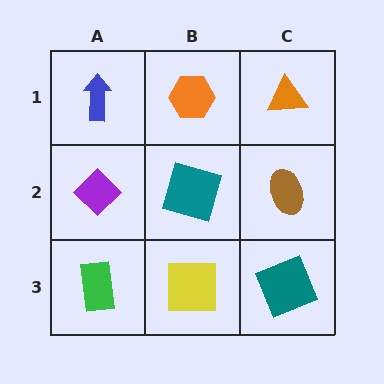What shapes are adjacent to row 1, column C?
A brown ellipse (row 2, column C), an orange hexagon (row 1, column B).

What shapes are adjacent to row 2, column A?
A blue arrow (row 1, column A), a green rectangle (row 3, column A), a teal square (row 2, column B).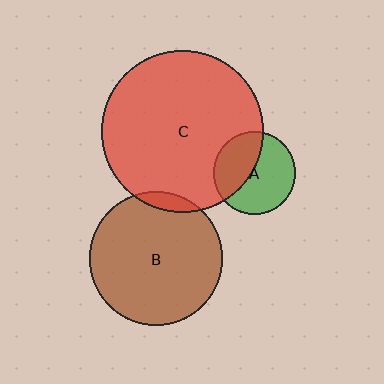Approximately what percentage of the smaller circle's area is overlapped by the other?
Approximately 40%.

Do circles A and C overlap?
Yes.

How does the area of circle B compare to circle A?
Approximately 2.6 times.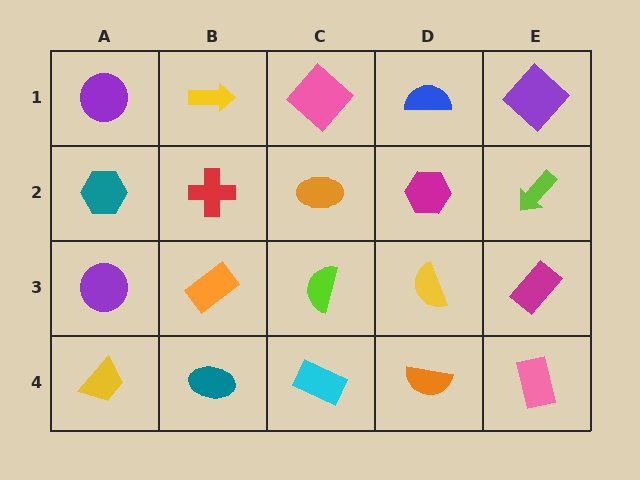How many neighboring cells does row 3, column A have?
3.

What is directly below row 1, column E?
A lime arrow.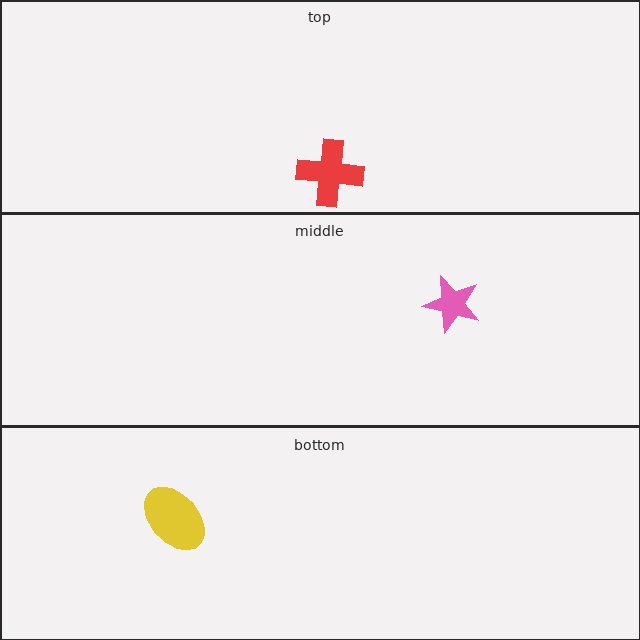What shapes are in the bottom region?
The yellow ellipse.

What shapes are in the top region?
The red cross.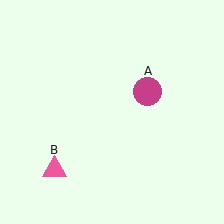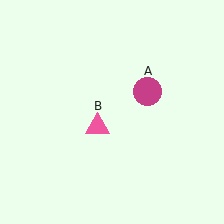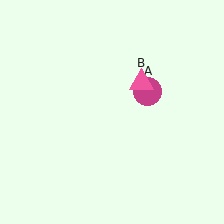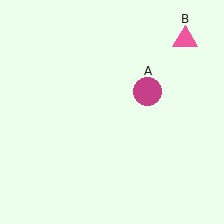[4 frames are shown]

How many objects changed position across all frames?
1 object changed position: pink triangle (object B).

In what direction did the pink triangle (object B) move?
The pink triangle (object B) moved up and to the right.